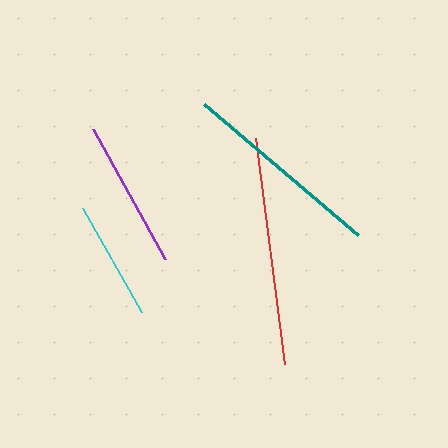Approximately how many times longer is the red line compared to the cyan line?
The red line is approximately 1.9 times the length of the cyan line.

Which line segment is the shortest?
The cyan line is the shortest at approximately 120 pixels.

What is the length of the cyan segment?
The cyan segment is approximately 120 pixels long.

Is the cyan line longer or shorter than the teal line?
The teal line is longer than the cyan line.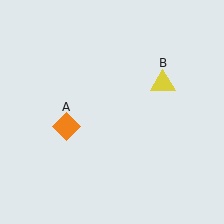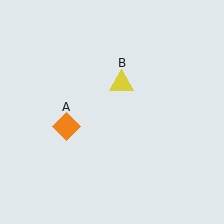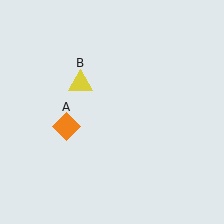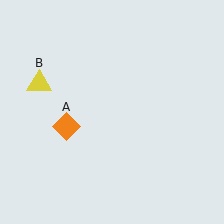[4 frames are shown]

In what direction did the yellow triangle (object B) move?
The yellow triangle (object B) moved left.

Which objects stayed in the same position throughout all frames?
Orange diamond (object A) remained stationary.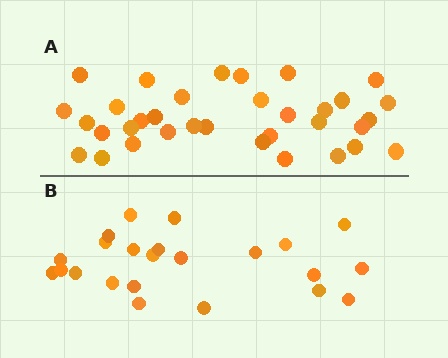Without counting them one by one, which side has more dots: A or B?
Region A (the top region) has more dots.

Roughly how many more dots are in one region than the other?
Region A has roughly 12 or so more dots than region B.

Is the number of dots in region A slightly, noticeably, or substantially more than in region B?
Region A has substantially more. The ratio is roughly 1.5 to 1.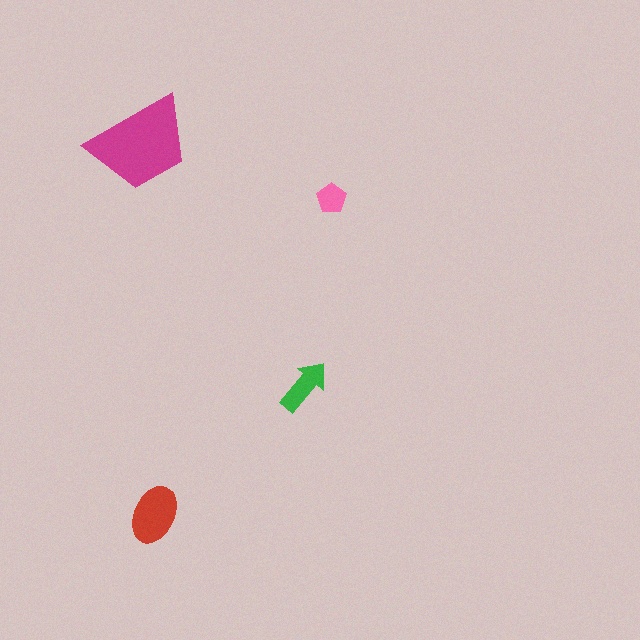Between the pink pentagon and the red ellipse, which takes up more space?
The red ellipse.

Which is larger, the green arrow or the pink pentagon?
The green arrow.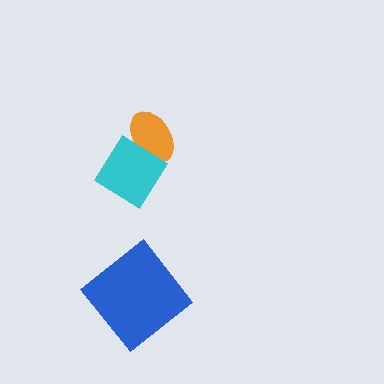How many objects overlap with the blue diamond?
0 objects overlap with the blue diamond.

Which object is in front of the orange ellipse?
The cyan diamond is in front of the orange ellipse.